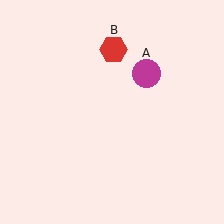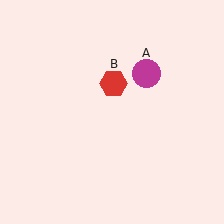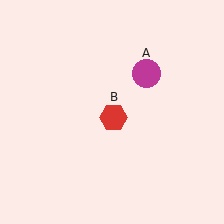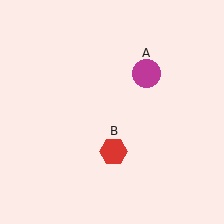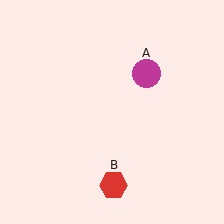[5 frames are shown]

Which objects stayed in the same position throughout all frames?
Magenta circle (object A) remained stationary.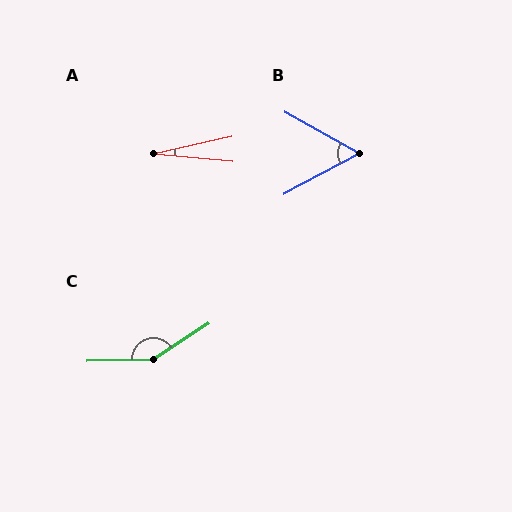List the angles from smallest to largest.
A (17°), B (58°), C (148°).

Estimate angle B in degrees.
Approximately 58 degrees.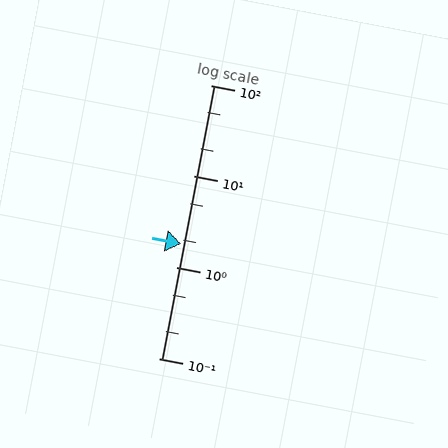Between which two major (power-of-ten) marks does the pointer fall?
The pointer is between 1 and 10.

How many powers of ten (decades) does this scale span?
The scale spans 3 decades, from 0.1 to 100.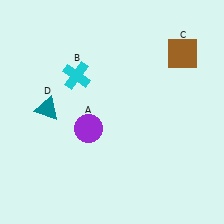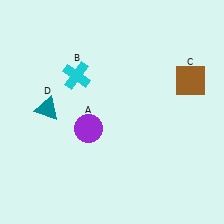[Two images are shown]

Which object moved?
The brown square (C) moved down.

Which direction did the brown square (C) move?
The brown square (C) moved down.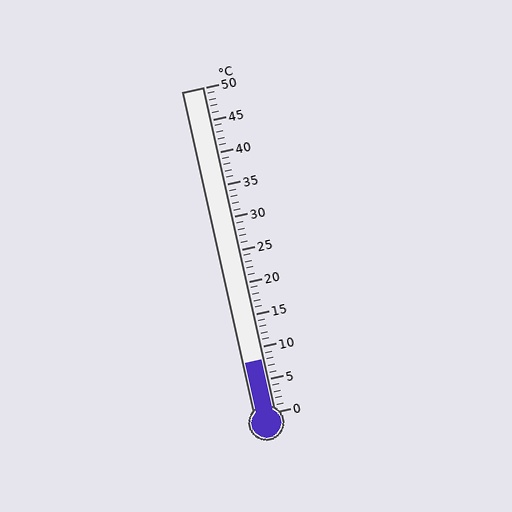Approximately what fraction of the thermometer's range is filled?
The thermometer is filled to approximately 15% of its range.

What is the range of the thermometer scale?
The thermometer scale ranges from 0°C to 50°C.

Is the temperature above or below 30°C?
The temperature is below 30°C.